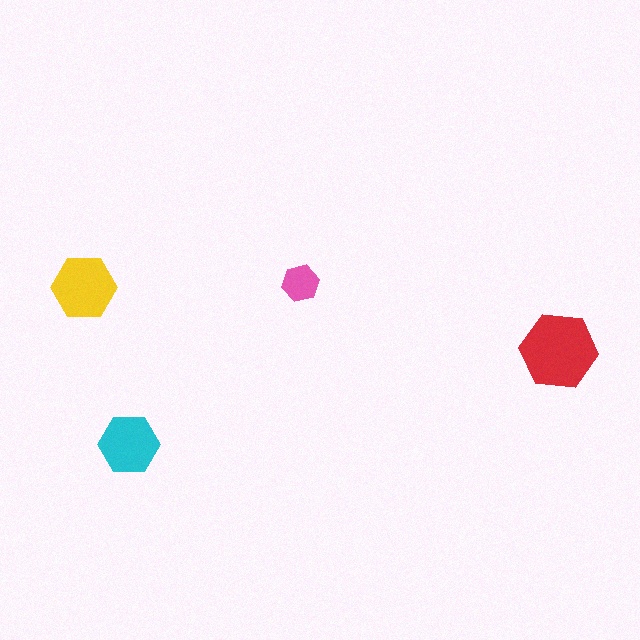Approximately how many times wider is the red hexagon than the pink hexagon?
About 2 times wider.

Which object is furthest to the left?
The yellow hexagon is leftmost.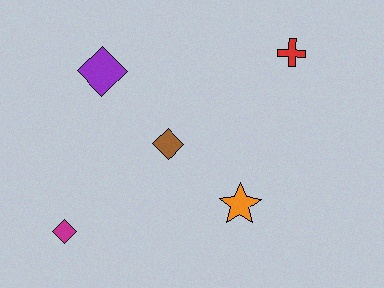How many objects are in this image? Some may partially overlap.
There are 5 objects.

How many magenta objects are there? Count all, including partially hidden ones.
There is 1 magenta object.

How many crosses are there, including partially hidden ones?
There is 1 cross.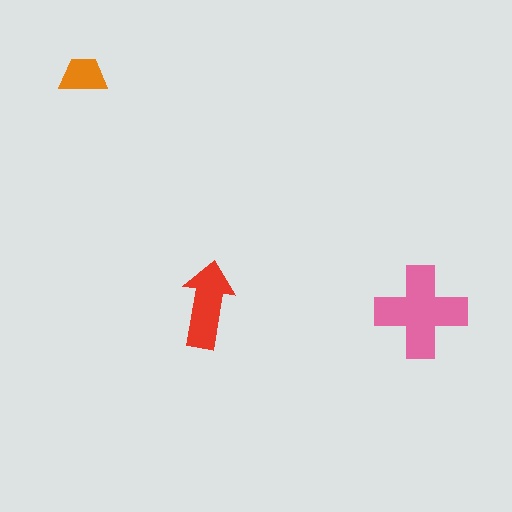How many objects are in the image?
There are 3 objects in the image.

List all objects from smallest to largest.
The orange trapezoid, the red arrow, the pink cross.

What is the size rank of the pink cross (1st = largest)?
1st.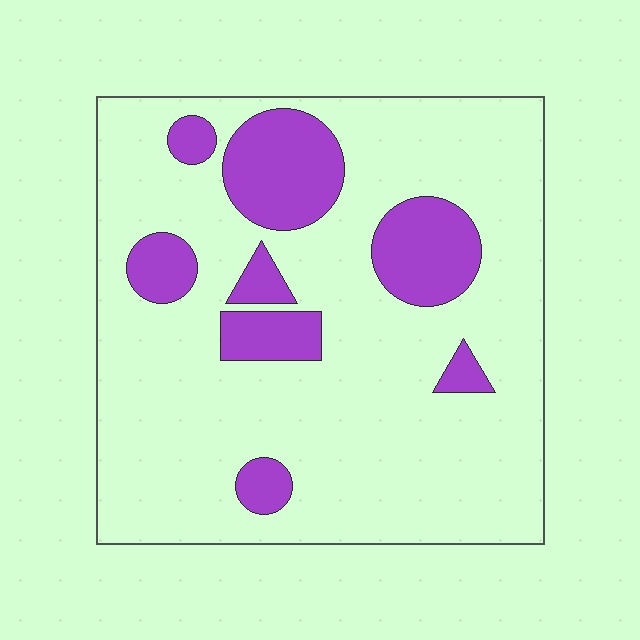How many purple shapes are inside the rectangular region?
8.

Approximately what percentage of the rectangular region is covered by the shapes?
Approximately 20%.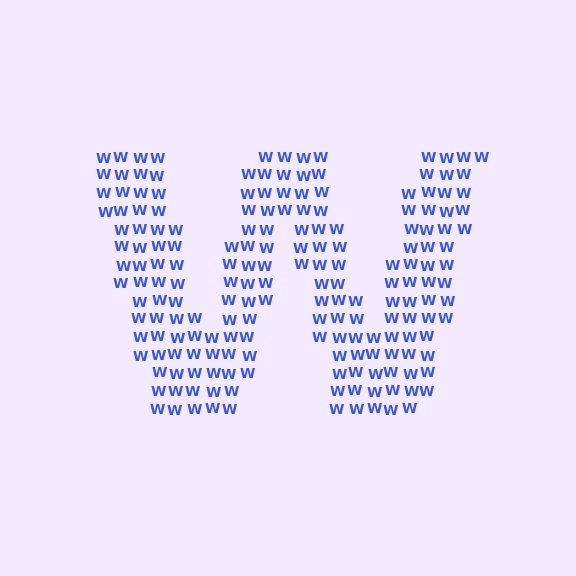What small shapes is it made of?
It is made of small letter W's.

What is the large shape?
The large shape is the letter W.